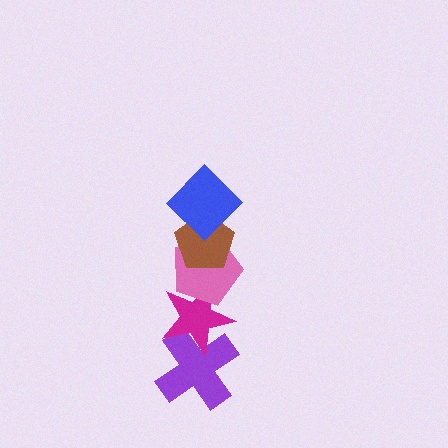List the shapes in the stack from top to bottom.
From top to bottom: the blue diamond, the brown pentagon, the pink pentagon, the magenta star, the purple cross.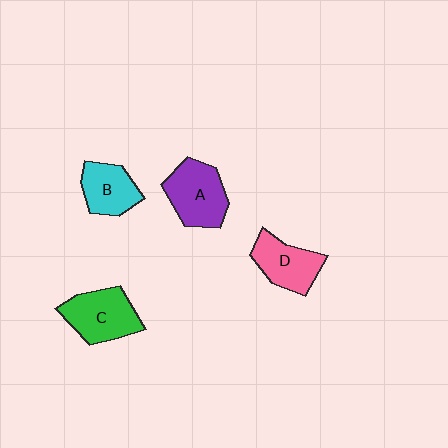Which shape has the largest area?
Shape A (purple).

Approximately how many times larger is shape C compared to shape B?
Approximately 1.3 times.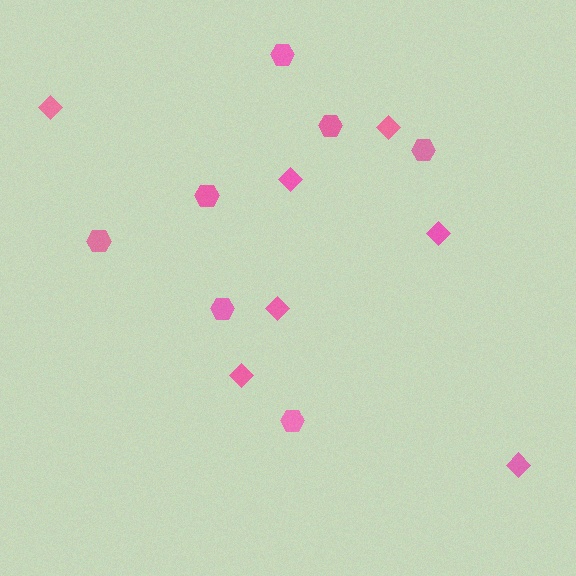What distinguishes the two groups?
There are 2 groups: one group of diamonds (7) and one group of hexagons (7).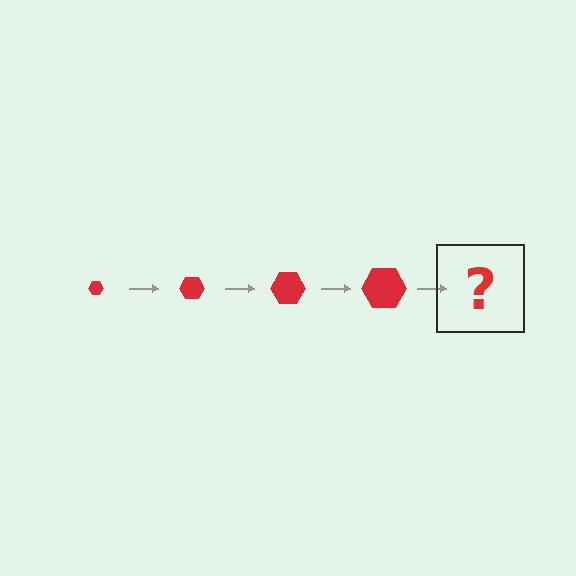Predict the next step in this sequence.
The next step is a red hexagon, larger than the previous one.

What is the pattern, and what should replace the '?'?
The pattern is that the hexagon gets progressively larger each step. The '?' should be a red hexagon, larger than the previous one.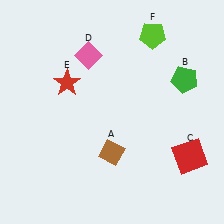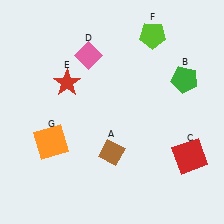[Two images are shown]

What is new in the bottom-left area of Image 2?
An orange square (G) was added in the bottom-left area of Image 2.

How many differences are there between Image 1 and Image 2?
There is 1 difference between the two images.